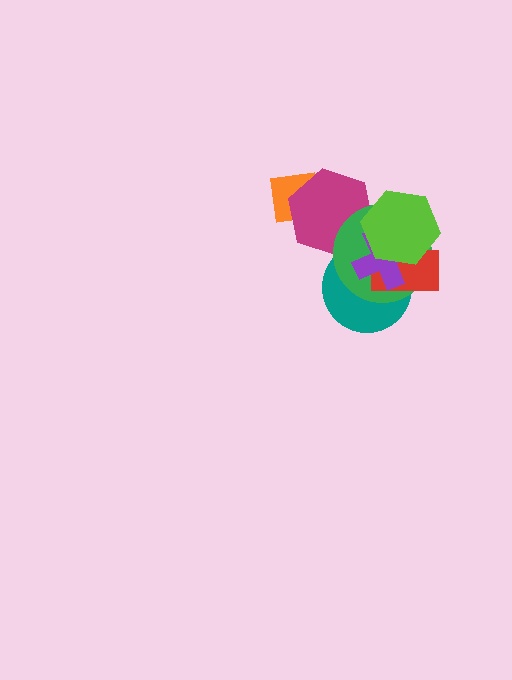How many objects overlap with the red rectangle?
4 objects overlap with the red rectangle.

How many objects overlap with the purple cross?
4 objects overlap with the purple cross.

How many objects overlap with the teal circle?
4 objects overlap with the teal circle.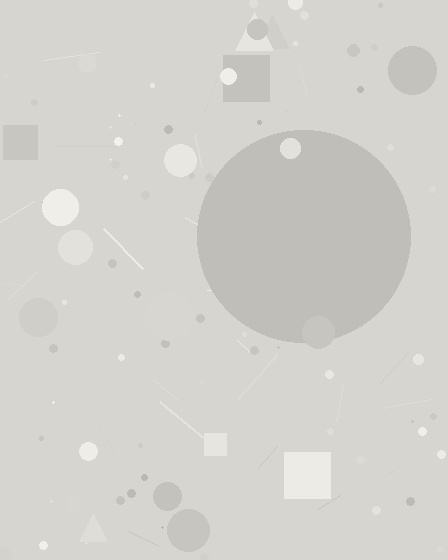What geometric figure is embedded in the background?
A circle is embedded in the background.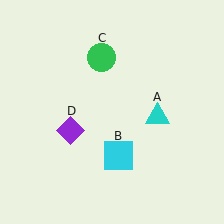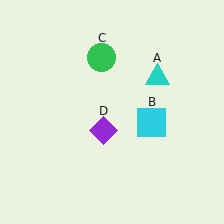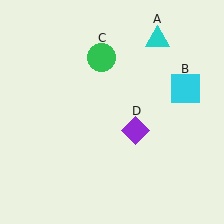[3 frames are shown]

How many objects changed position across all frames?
3 objects changed position: cyan triangle (object A), cyan square (object B), purple diamond (object D).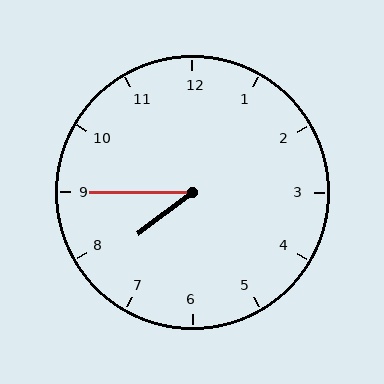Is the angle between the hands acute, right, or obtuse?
It is acute.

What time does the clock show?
7:45.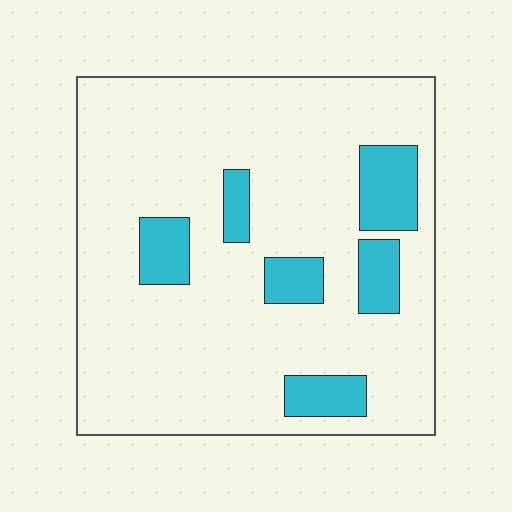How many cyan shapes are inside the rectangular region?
6.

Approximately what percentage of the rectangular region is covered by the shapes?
Approximately 15%.